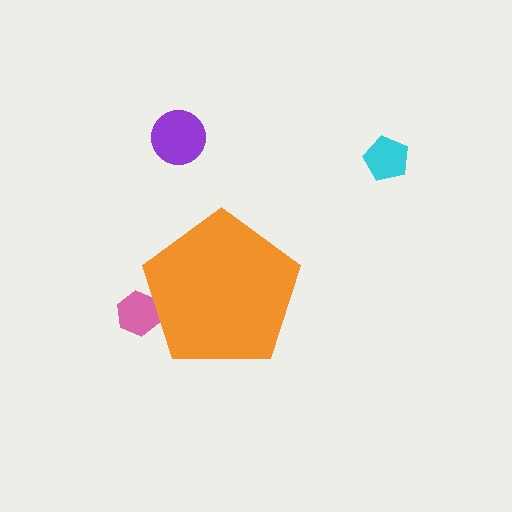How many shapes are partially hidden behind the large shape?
1 shape is partially hidden.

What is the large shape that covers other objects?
An orange pentagon.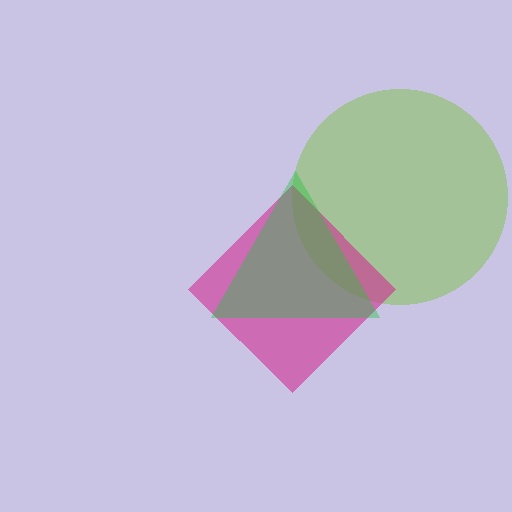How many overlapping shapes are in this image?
There are 3 overlapping shapes in the image.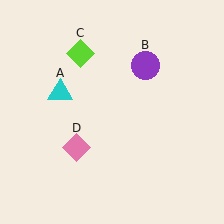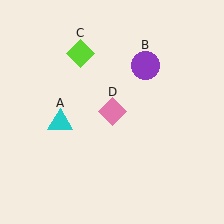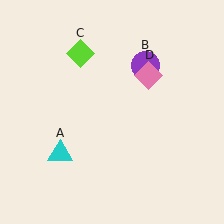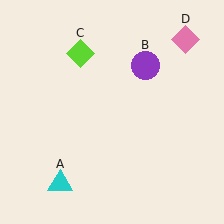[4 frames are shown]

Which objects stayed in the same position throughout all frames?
Purple circle (object B) and lime diamond (object C) remained stationary.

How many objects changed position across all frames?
2 objects changed position: cyan triangle (object A), pink diamond (object D).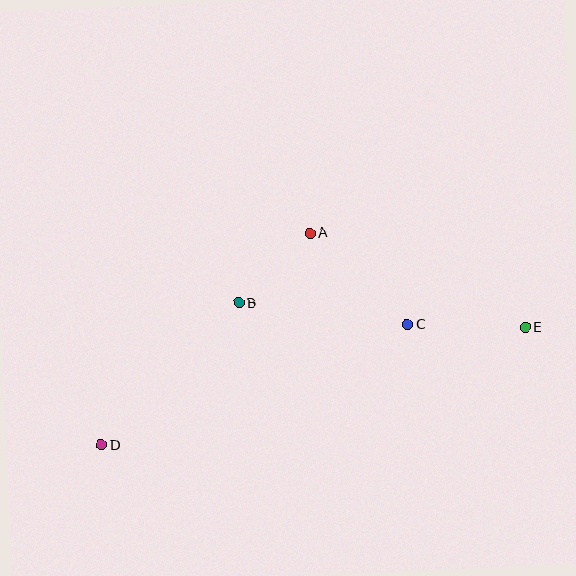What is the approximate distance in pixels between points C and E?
The distance between C and E is approximately 118 pixels.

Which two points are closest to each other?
Points A and B are closest to each other.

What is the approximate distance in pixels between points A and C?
The distance between A and C is approximately 134 pixels.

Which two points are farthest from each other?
Points D and E are farthest from each other.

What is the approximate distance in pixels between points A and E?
The distance between A and E is approximately 235 pixels.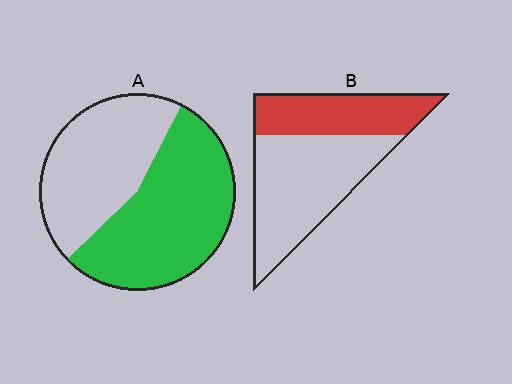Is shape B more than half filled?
No.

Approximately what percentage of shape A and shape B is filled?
A is approximately 55% and B is approximately 40%.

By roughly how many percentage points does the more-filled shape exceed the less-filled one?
By roughly 20 percentage points (A over B).